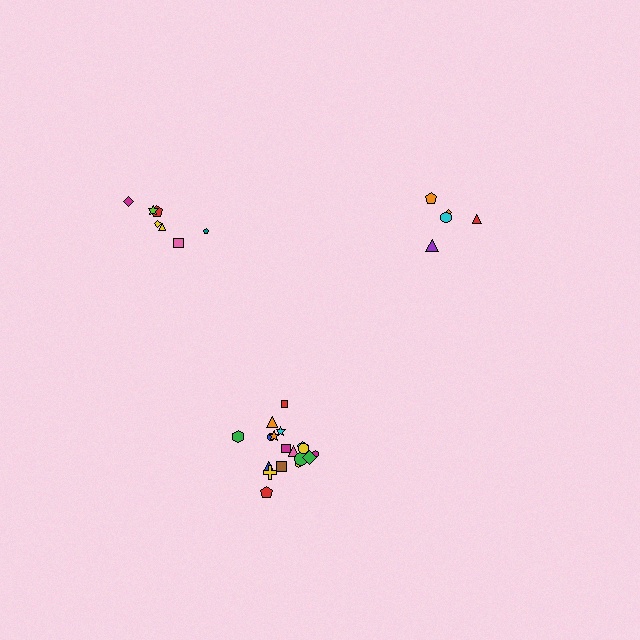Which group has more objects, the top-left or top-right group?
The top-left group.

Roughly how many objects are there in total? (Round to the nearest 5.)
Roughly 30 objects in total.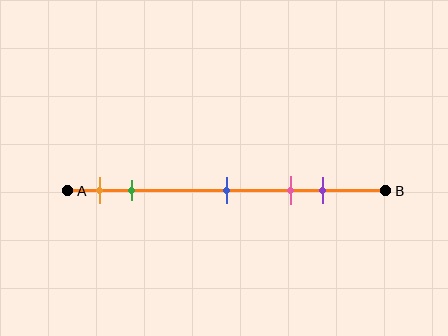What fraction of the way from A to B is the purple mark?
The purple mark is approximately 80% (0.8) of the way from A to B.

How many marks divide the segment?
There are 5 marks dividing the segment.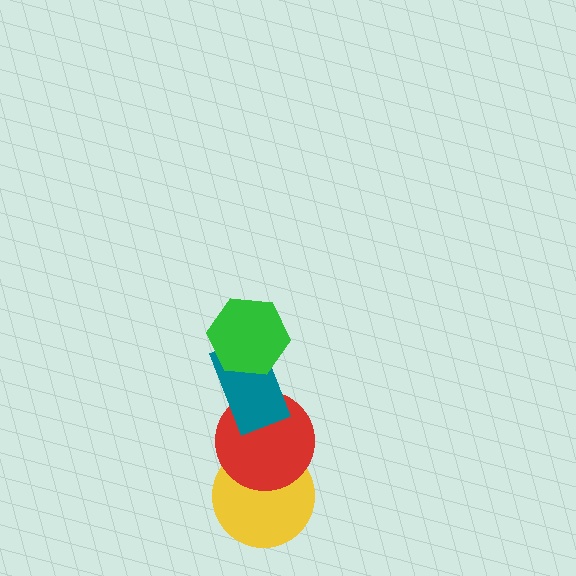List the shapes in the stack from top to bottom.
From top to bottom: the green hexagon, the teal rectangle, the red circle, the yellow circle.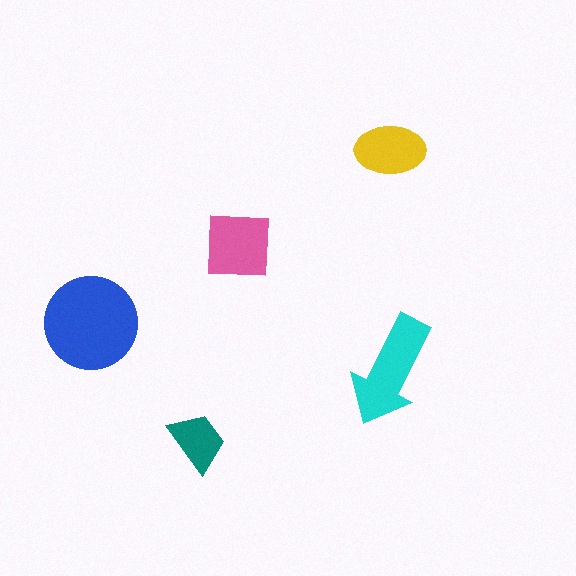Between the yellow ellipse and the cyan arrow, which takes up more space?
The cyan arrow.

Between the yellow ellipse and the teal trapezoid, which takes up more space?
The yellow ellipse.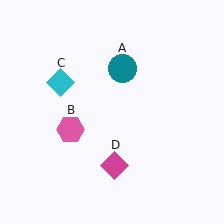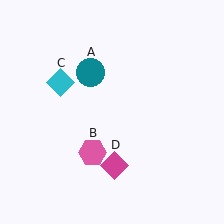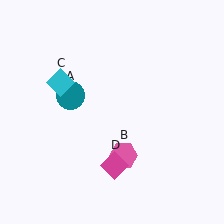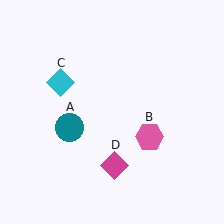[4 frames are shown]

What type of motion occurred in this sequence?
The teal circle (object A), pink hexagon (object B) rotated counterclockwise around the center of the scene.